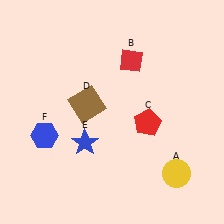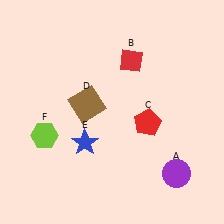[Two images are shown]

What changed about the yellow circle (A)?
In Image 1, A is yellow. In Image 2, it changed to purple.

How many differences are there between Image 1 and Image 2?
There are 2 differences between the two images.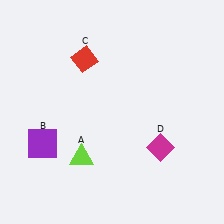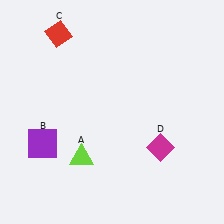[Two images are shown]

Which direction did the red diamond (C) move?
The red diamond (C) moved left.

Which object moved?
The red diamond (C) moved left.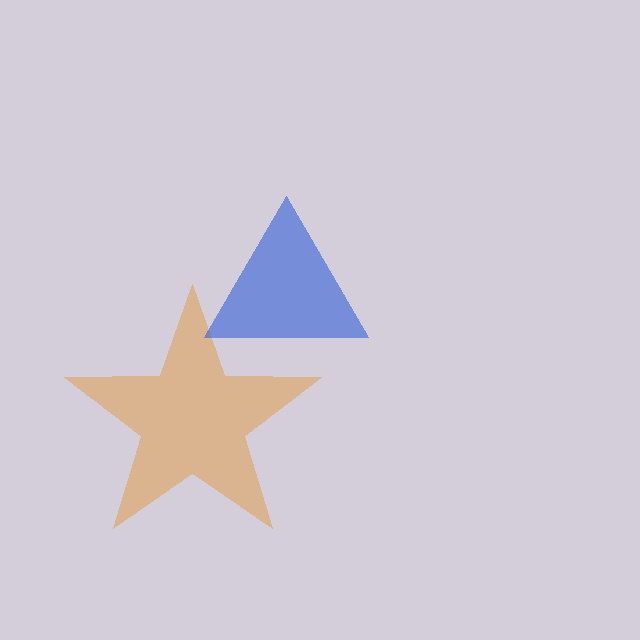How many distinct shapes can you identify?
There are 2 distinct shapes: an orange star, a blue triangle.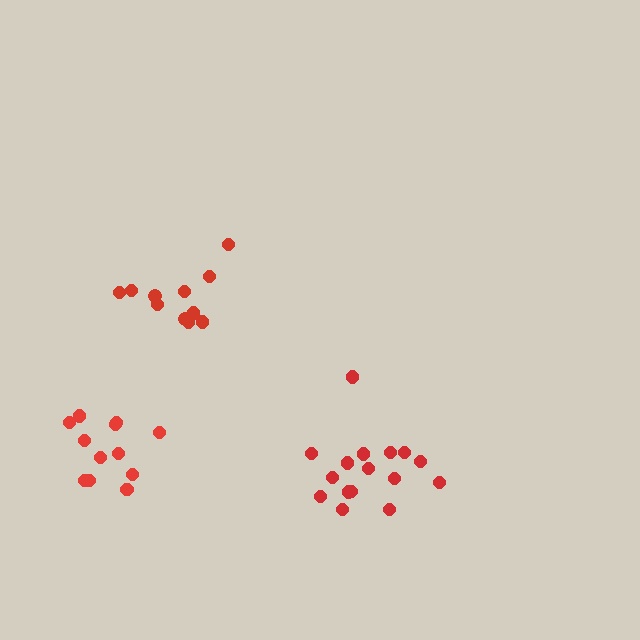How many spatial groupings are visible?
There are 3 spatial groupings.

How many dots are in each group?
Group 1: 11 dots, Group 2: 12 dots, Group 3: 16 dots (39 total).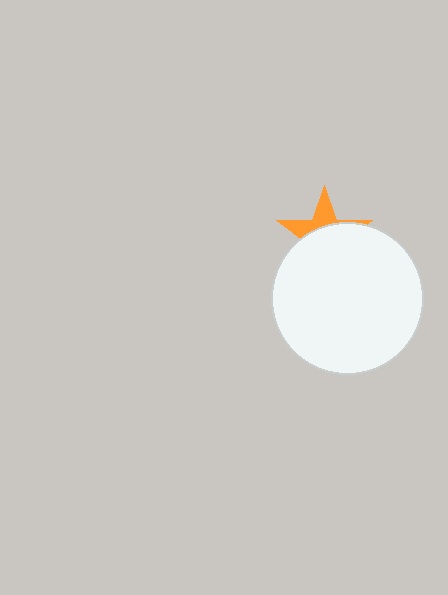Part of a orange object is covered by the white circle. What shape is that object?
It is a star.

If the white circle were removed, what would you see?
You would see the complete orange star.